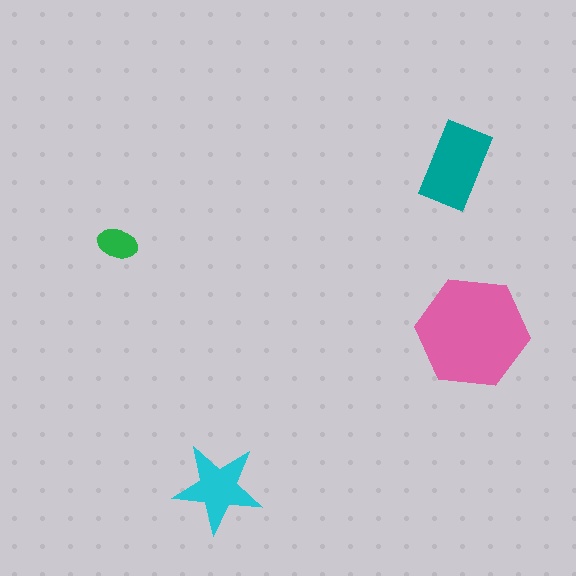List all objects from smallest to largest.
The green ellipse, the cyan star, the teal rectangle, the pink hexagon.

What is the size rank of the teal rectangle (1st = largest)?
2nd.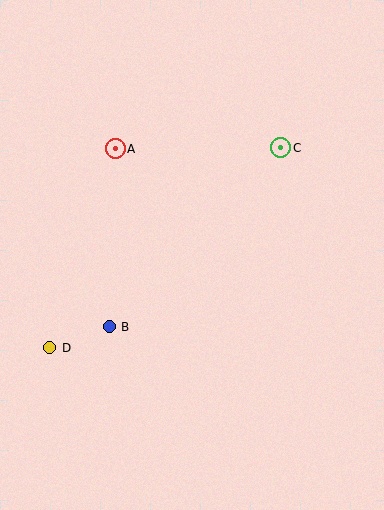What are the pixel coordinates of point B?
Point B is at (109, 327).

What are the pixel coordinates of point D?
Point D is at (50, 348).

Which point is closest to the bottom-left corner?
Point D is closest to the bottom-left corner.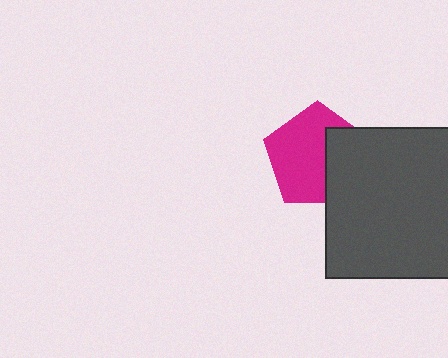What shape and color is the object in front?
The object in front is a dark gray square.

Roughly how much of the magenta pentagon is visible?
About half of it is visible (roughly 65%).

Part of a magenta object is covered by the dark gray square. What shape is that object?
It is a pentagon.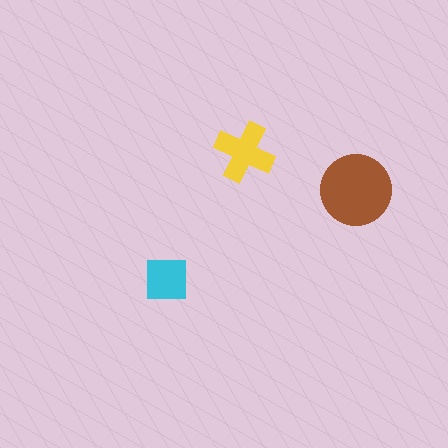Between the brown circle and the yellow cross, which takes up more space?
The brown circle.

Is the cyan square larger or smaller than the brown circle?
Smaller.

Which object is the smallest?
The cyan square.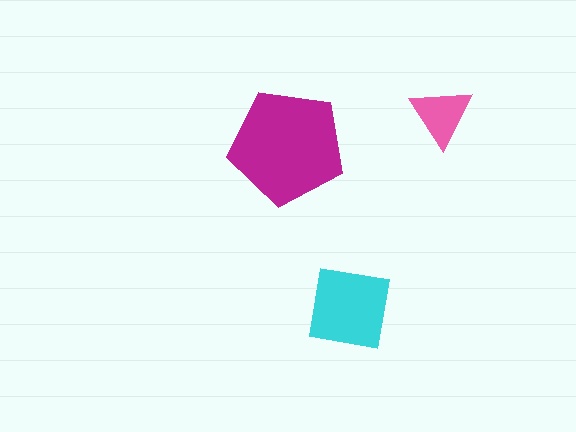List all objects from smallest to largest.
The pink triangle, the cyan square, the magenta pentagon.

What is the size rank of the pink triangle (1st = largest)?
3rd.